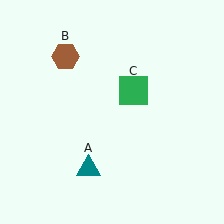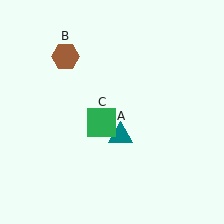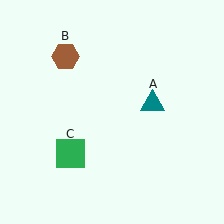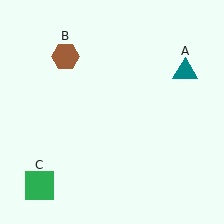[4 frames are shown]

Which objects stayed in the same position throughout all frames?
Brown hexagon (object B) remained stationary.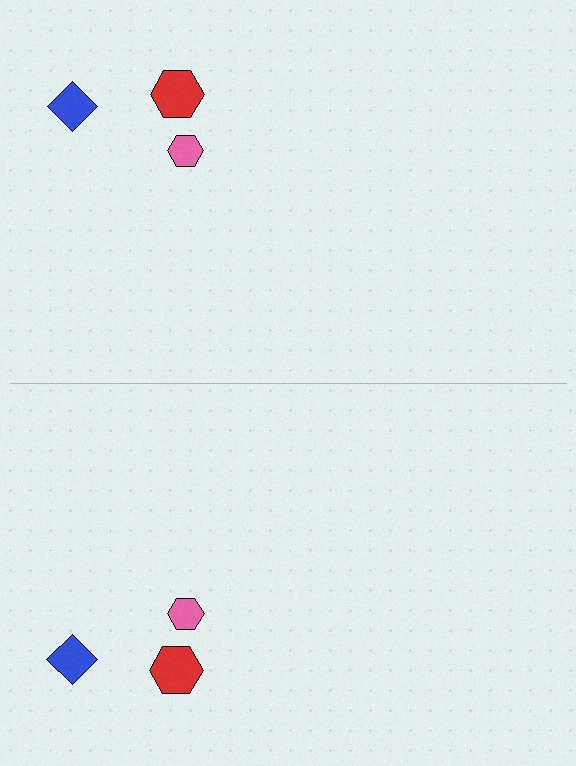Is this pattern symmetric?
Yes, this pattern has bilateral (reflection) symmetry.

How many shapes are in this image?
There are 6 shapes in this image.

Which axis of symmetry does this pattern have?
The pattern has a horizontal axis of symmetry running through the center of the image.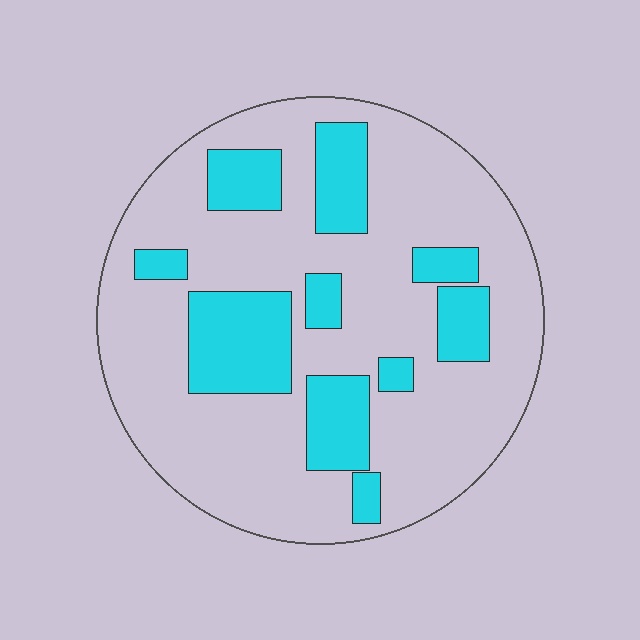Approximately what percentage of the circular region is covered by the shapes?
Approximately 25%.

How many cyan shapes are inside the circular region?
10.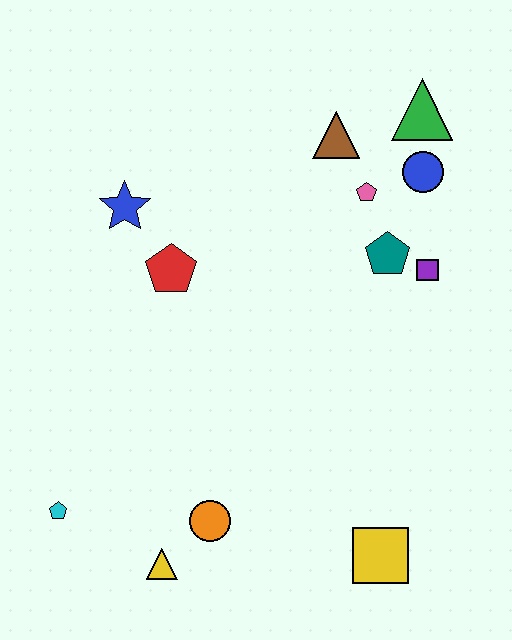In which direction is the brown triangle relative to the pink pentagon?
The brown triangle is above the pink pentagon.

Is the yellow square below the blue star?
Yes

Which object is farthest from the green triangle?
The cyan pentagon is farthest from the green triangle.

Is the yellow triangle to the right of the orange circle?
No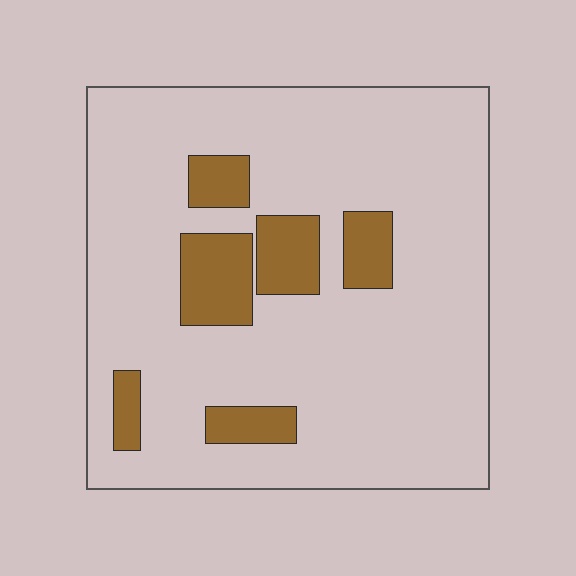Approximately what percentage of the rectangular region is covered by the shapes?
Approximately 15%.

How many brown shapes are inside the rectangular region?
6.